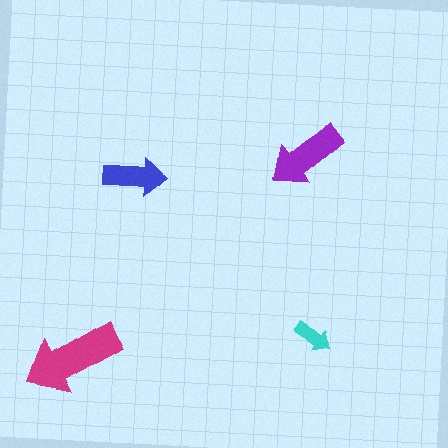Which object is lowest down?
The magenta arrow is bottommost.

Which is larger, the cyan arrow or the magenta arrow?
The magenta one.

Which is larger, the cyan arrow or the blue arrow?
The blue one.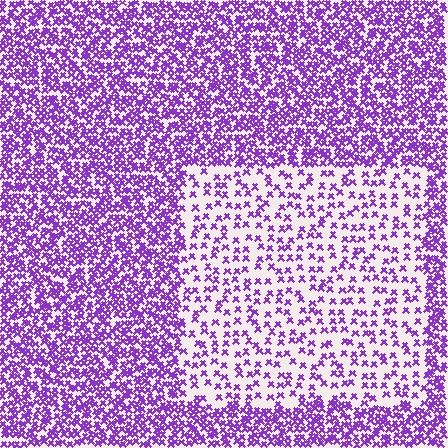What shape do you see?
I see a rectangle.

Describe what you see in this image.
The image contains small purple elements arranged at two different densities. A rectangle-shaped region is visible where the elements are less densely packed than the surrounding area.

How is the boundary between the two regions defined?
The boundary is defined by a change in element density (approximately 2.5x ratio). All elements are the same color, size, and shape.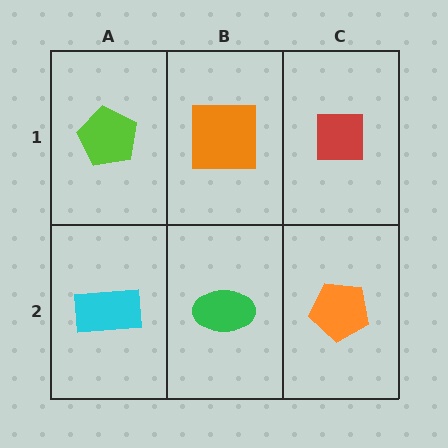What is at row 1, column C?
A red square.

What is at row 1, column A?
A lime pentagon.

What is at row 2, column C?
An orange pentagon.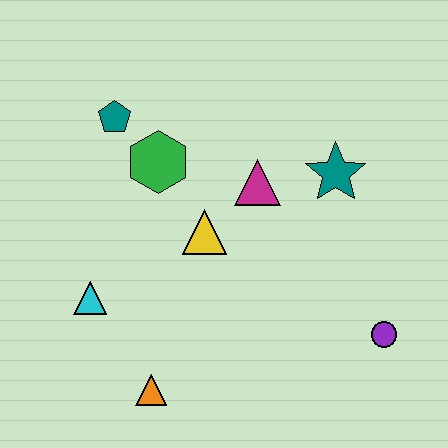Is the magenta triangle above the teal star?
No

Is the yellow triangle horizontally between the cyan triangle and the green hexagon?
No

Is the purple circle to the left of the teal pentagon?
No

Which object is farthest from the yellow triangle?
The purple circle is farthest from the yellow triangle.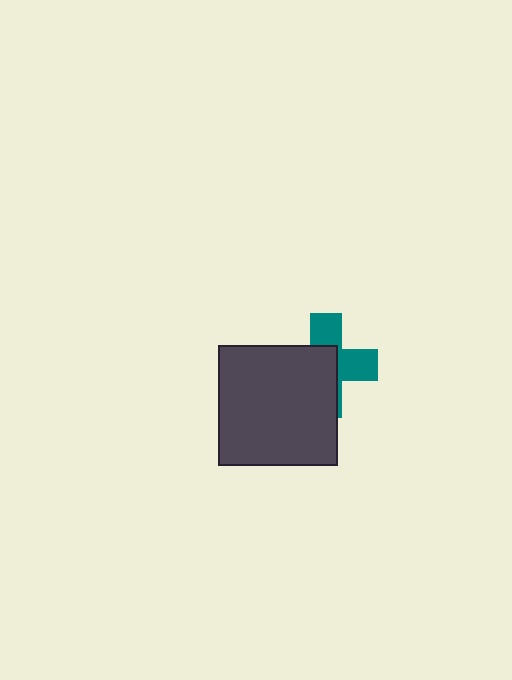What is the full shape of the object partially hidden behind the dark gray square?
The partially hidden object is a teal cross.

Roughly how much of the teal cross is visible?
A small part of it is visible (roughly 44%).